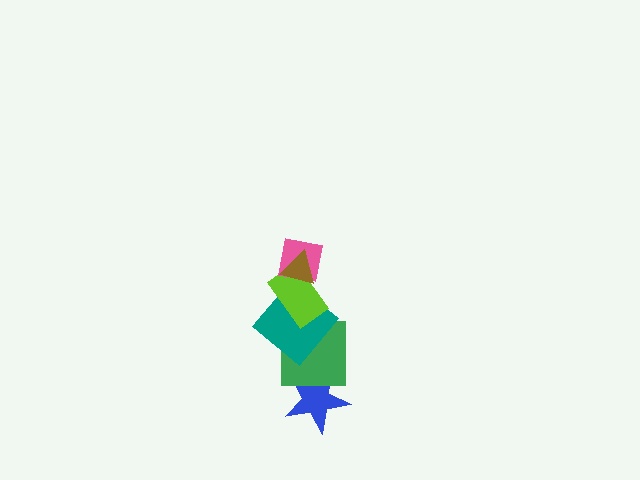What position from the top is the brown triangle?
The brown triangle is 1st from the top.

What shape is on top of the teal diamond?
The lime rectangle is on top of the teal diamond.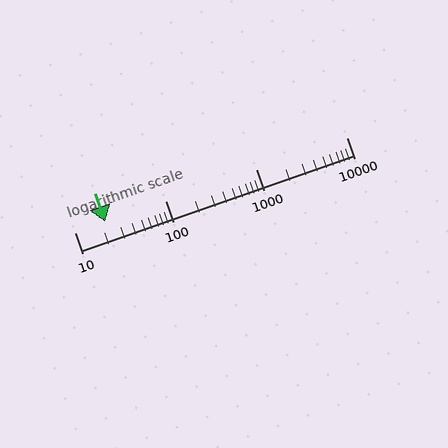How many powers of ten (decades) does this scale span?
The scale spans 3 decades, from 10 to 10000.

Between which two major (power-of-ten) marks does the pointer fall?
The pointer is between 10 and 100.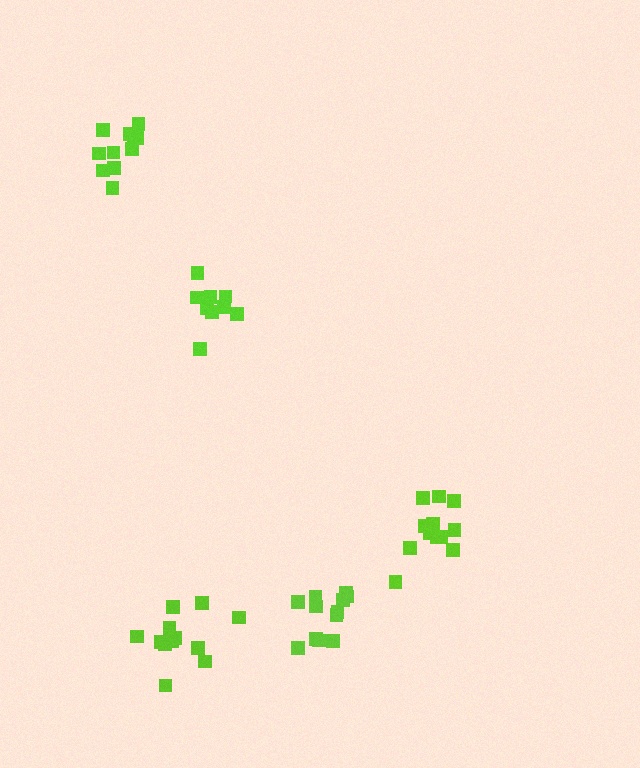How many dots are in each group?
Group 1: 9 dots, Group 2: 12 dots, Group 3: 12 dots, Group 4: 11 dots, Group 5: 12 dots (56 total).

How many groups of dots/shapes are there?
There are 5 groups.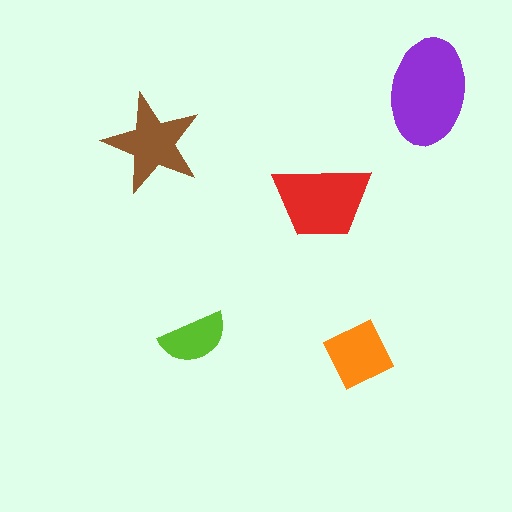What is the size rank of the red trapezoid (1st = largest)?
2nd.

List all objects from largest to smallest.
The purple ellipse, the red trapezoid, the brown star, the orange diamond, the lime semicircle.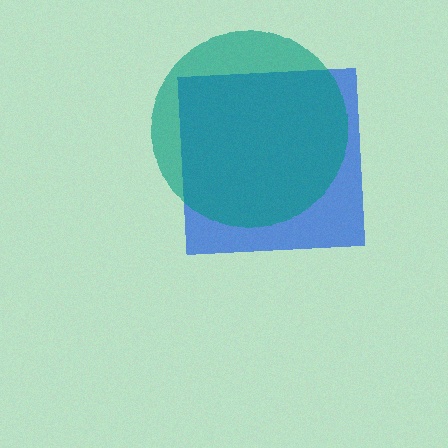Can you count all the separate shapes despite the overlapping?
Yes, there are 2 separate shapes.